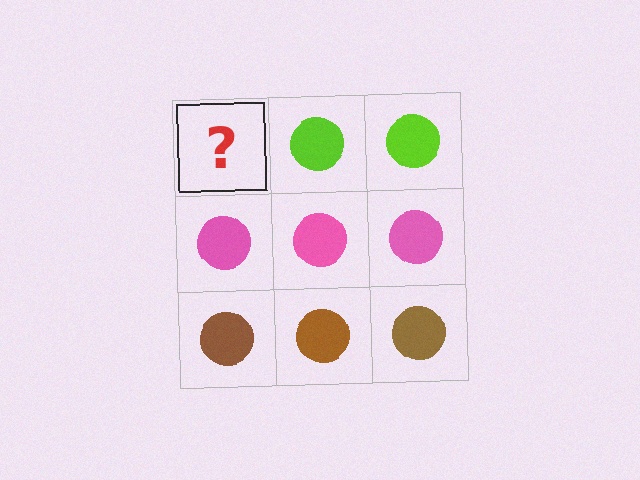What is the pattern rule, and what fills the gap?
The rule is that each row has a consistent color. The gap should be filled with a lime circle.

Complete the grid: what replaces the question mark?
The question mark should be replaced with a lime circle.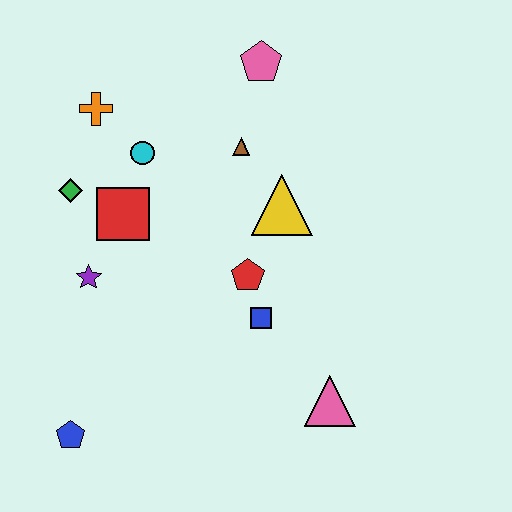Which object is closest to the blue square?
The red pentagon is closest to the blue square.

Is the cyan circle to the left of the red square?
No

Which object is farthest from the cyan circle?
The pink triangle is farthest from the cyan circle.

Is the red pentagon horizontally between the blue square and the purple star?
Yes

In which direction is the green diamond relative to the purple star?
The green diamond is above the purple star.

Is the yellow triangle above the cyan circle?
No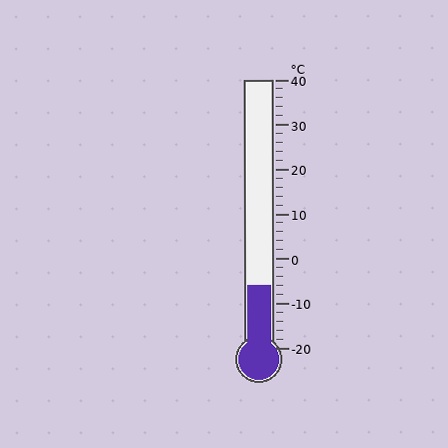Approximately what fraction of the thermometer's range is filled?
The thermometer is filled to approximately 25% of its range.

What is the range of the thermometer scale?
The thermometer scale ranges from -20°C to 40°C.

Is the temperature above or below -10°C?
The temperature is above -10°C.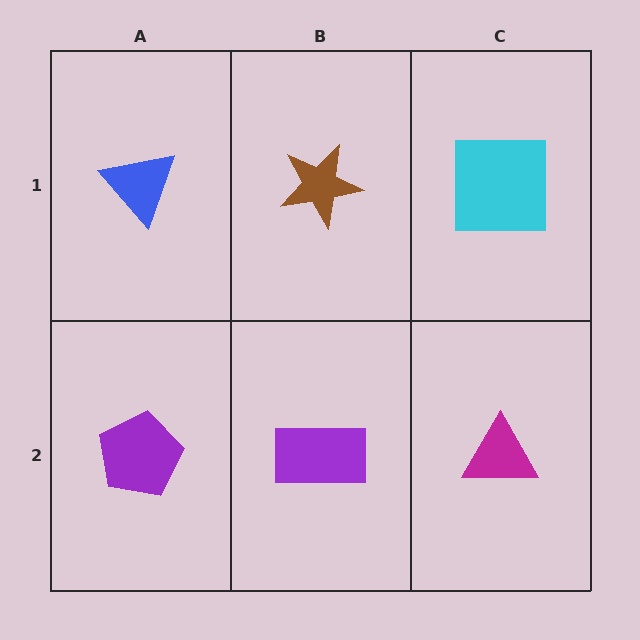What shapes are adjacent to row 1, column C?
A magenta triangle (row 2, column C), a brown star (row 1, column B).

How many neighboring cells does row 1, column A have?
2.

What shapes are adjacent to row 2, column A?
A blue triangle (row 1, column A), a purple rectangle (row 2, column B).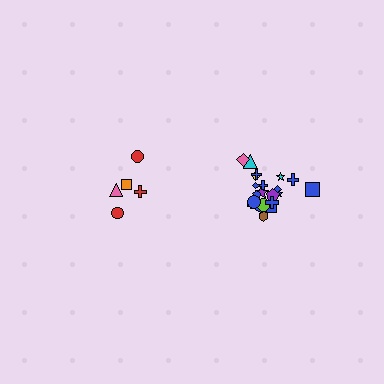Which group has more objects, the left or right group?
The right group.